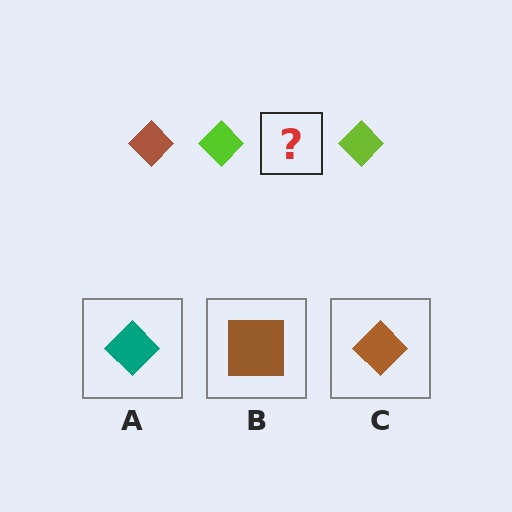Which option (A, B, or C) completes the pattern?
C.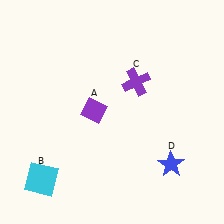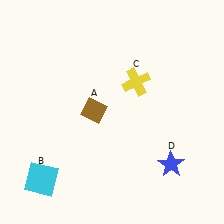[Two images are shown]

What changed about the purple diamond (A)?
In Image 1, A is purple. In Image 2, it changed to brown.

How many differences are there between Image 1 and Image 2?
There are 2 differences between the two images.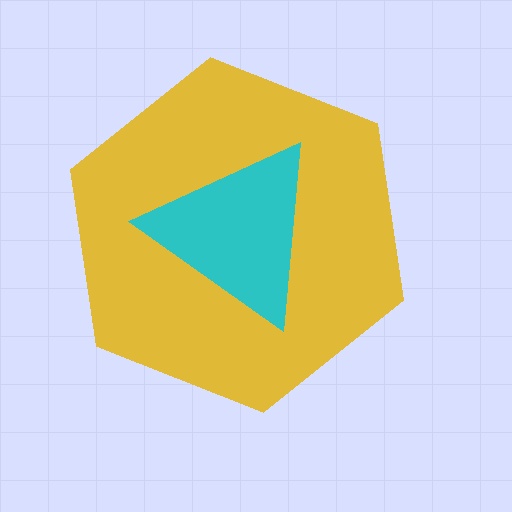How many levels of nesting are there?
2.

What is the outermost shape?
The yellow hexagon.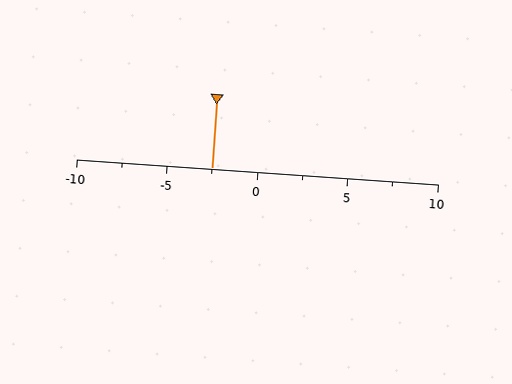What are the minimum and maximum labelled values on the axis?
The axis runs from -10 to 10.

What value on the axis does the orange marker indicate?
The marker indicates approximately -2.5.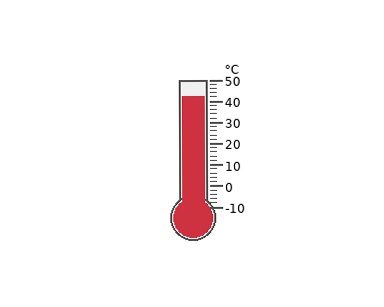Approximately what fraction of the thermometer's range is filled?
The thermometer is filled to approximately 85% of its range.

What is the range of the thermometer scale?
The thermometer scale ranges from -10°C to 50°C.